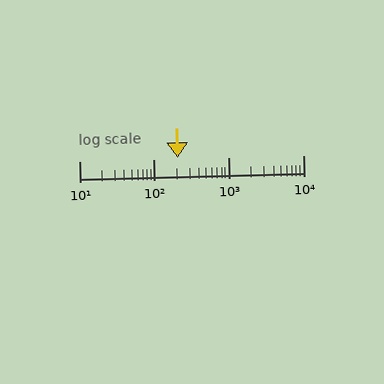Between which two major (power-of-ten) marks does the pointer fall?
The pointer is between 100 and 1000.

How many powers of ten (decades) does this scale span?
The scale spans 3 decades, from 10 to 10000.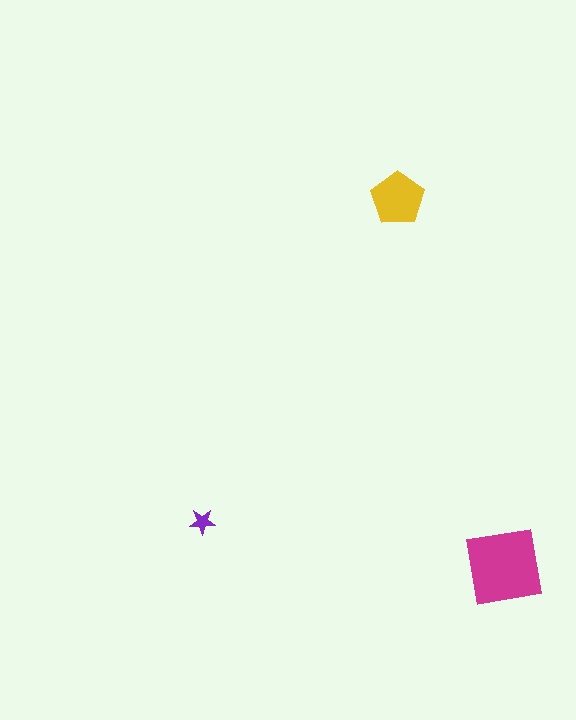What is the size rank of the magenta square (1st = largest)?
1st.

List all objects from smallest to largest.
The purple star, the yellow pentagon, the magenta square.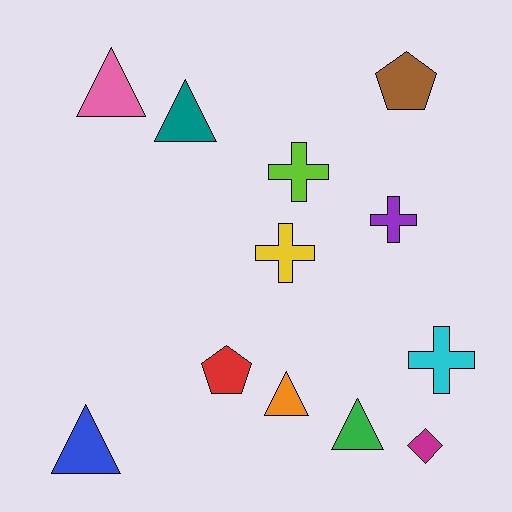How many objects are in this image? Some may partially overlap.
There are 12 objects.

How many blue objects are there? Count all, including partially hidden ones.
There is 1 blue object.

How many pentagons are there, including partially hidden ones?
There are 2 pentagons.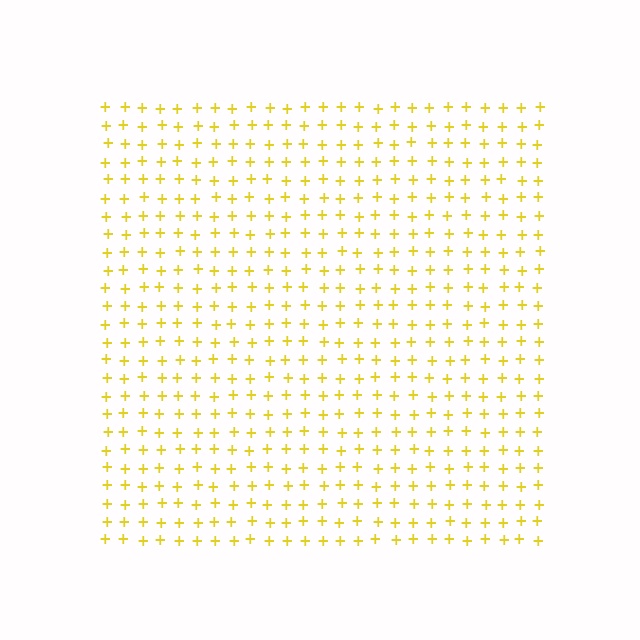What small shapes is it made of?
It is made of small plus signs.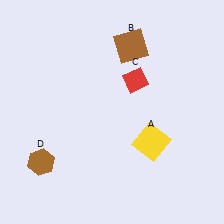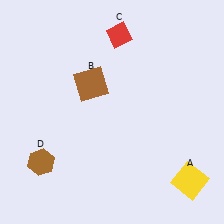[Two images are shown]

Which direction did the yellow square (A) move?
The yellow square (A) moved down.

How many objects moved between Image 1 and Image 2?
3 objects moved between the two images.